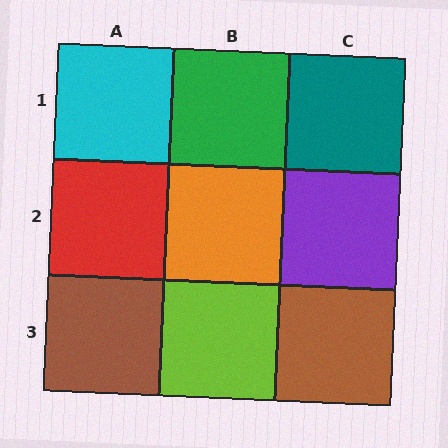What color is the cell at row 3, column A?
Brown.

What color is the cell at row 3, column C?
Brown.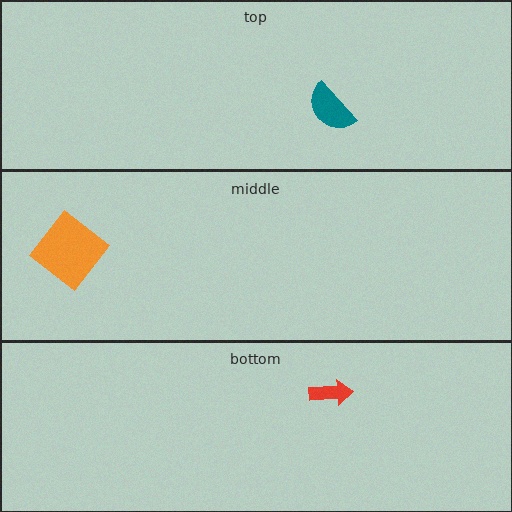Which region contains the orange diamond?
The middle region.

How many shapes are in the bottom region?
1.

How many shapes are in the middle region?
1.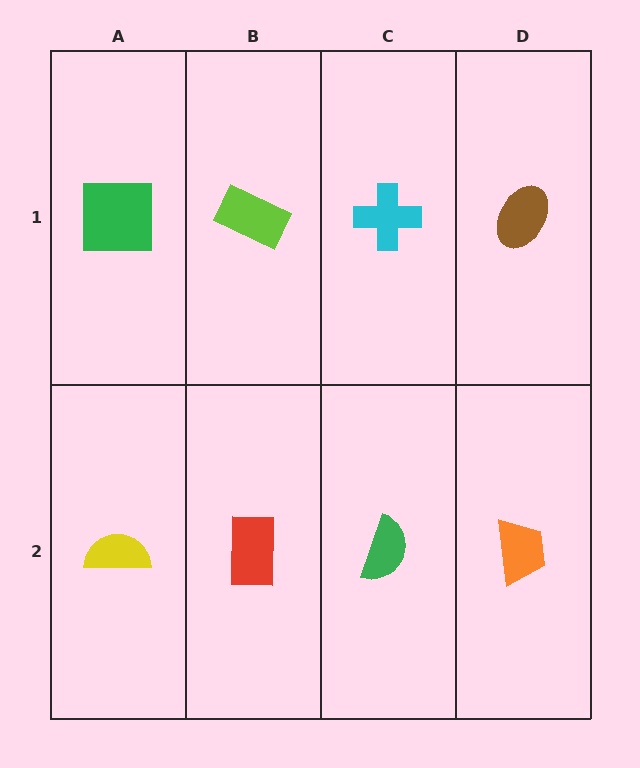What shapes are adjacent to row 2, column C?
A cyan cross (row 1, column C), a red rectangle (row 2, column B), an orange trapezoid (row 2, column D).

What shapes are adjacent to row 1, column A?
A yellow semicircle (row 2, column A), a lime rectangle (row 1, column B).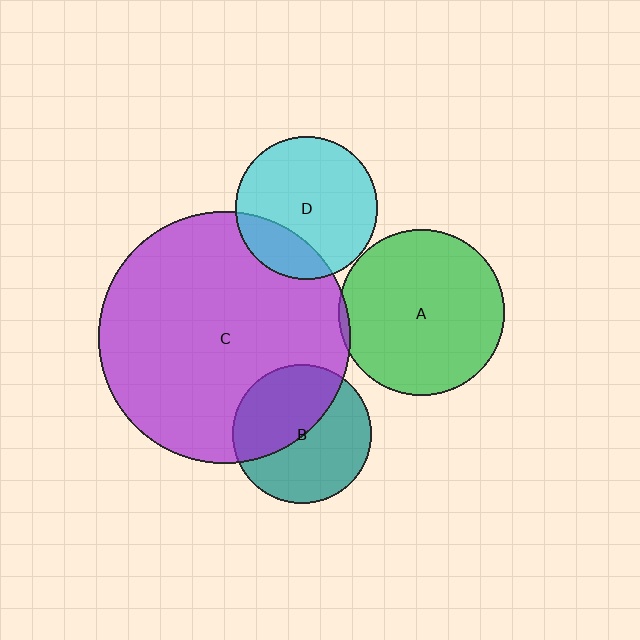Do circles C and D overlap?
Yes.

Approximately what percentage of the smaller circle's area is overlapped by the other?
Approximately 20%.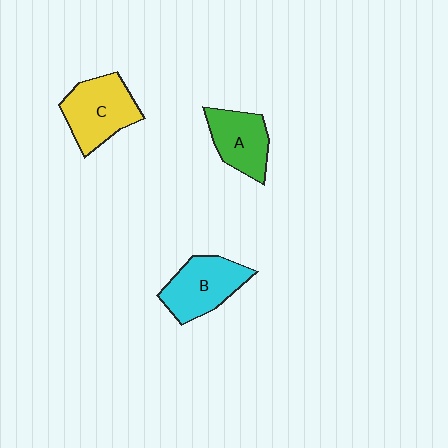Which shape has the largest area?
Shape C (yellow).